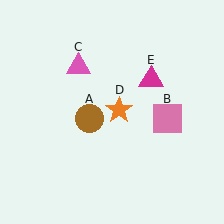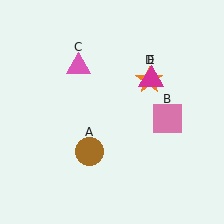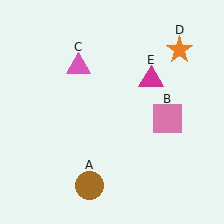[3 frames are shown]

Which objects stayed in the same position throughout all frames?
Pink square (object B) and pink triangle (object C) and magenta triangle (object E) remained stationary.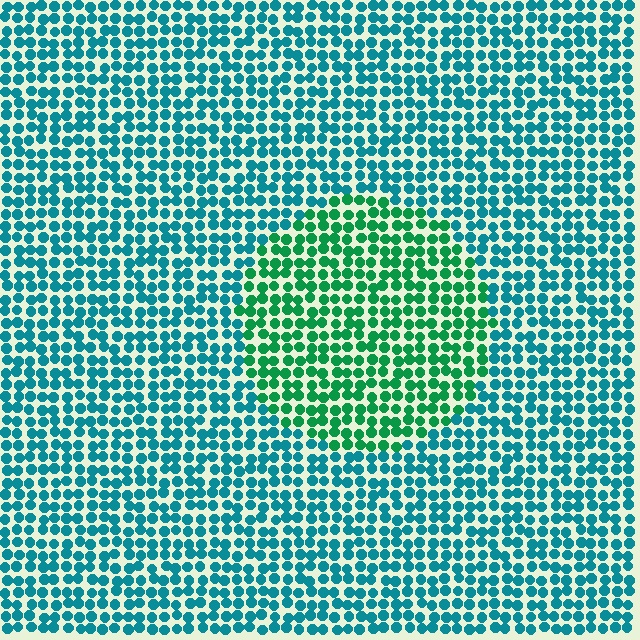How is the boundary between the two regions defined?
The boundary is defined purely by a slight shift in hue (about 39 degrees). Spacing, size, and orientation are identical on both sides.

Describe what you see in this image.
The image is filled with small teal elements in a uniform arrangement. A circle-shaped region is visible where the elements are tinted to a slightly different hue, forming a subtle color boundary.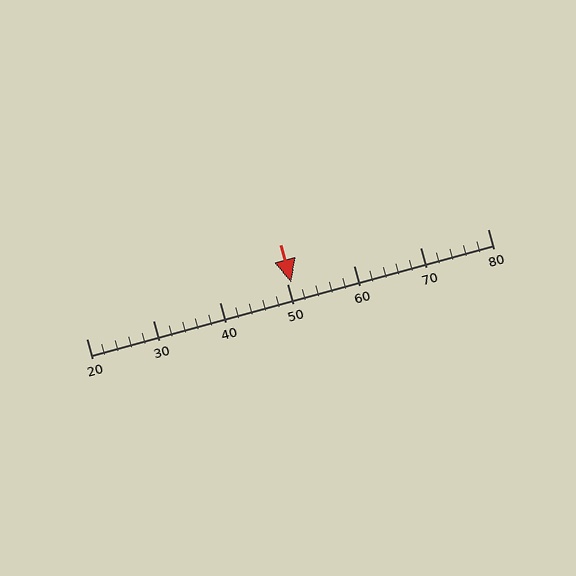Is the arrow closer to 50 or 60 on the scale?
The arrow is closer to 50.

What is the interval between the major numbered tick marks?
The major tick marks are spaced 10 units apart.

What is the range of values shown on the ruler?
The ruler shows values from 20 to 80.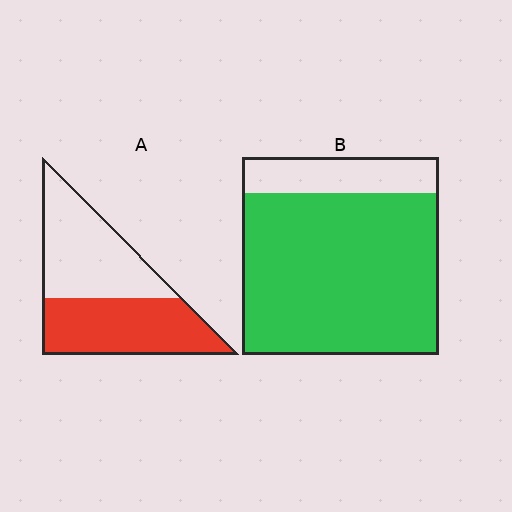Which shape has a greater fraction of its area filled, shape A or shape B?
Shape B.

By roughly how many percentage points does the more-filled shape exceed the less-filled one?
By roughly 35 percentage points (B over A).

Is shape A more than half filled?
Roughly half.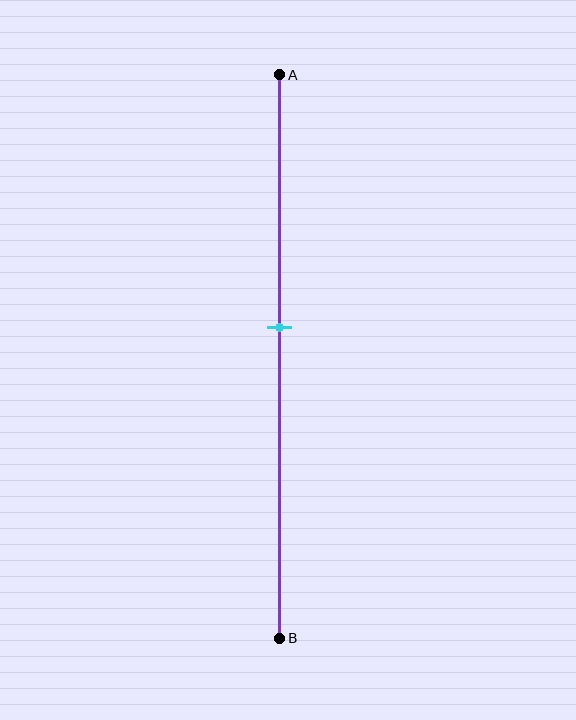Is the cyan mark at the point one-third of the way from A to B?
No, the mark is at about 45% from A, not at the 33% one-third point.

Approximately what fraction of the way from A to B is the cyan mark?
The cyan mark is approximately 45% of the way from A to B.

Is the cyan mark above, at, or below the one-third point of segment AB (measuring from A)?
The cyan mark is below the one-third point of segment AB.